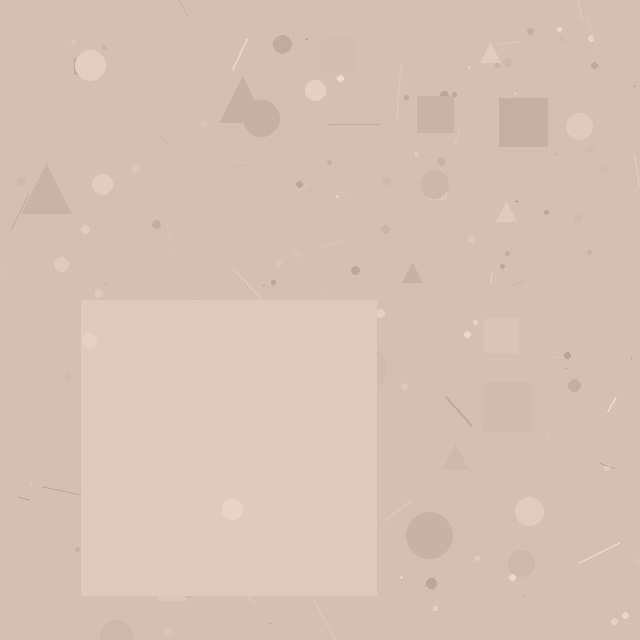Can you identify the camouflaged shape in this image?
The camouflaged shape is a square.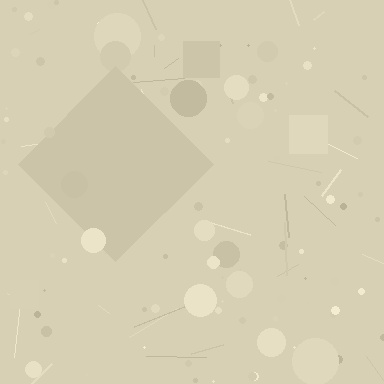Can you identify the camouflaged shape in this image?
The camouflaged shape is a diamond.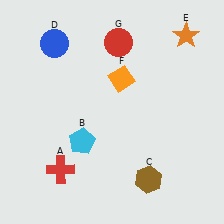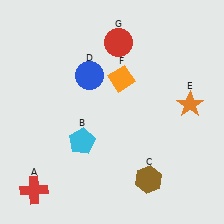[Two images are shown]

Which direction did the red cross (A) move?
The red cross (A) moved left.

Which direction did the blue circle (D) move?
The blue circle (D) moved right.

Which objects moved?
The objects that moved are: the red cross (A), the blue circle (D), the orange star (E).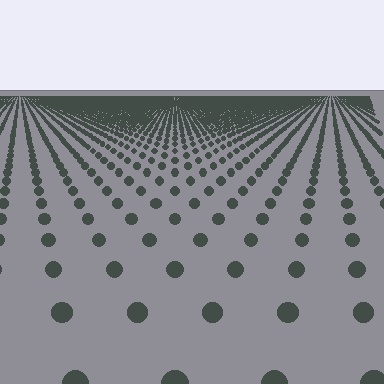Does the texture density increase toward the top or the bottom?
Density increases toward the top.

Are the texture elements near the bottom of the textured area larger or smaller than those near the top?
Larger. Near the bottom, elements are closer to the viewer and appear at a bigger on-screen size.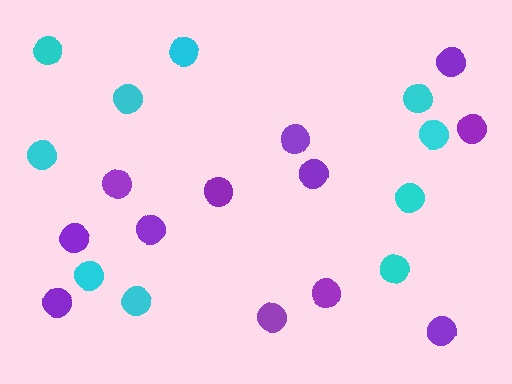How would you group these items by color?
There are 2 groups: one group of purple circles (12) and one group of cyan circles (10).